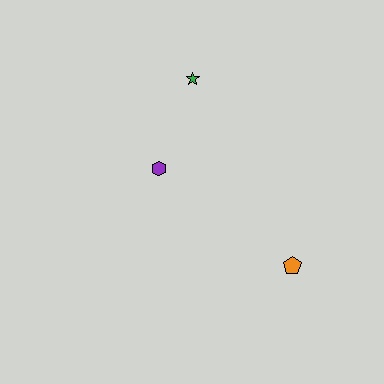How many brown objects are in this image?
There are no brown objects.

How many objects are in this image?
There are 3 objects.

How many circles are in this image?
There are no circles.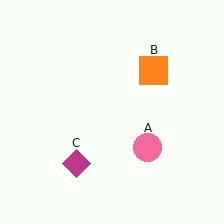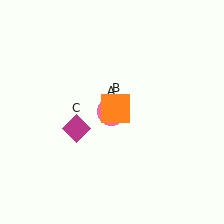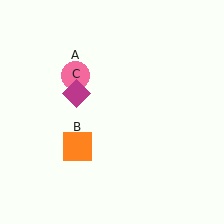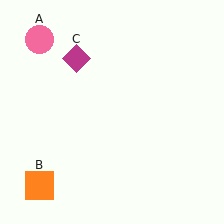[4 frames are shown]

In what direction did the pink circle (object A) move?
The pink circle (object A) moved up and to the left.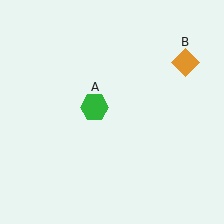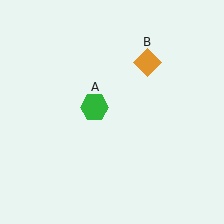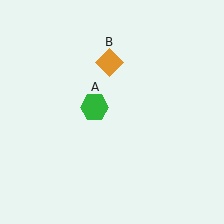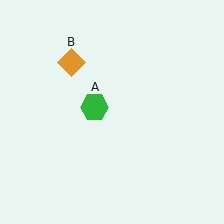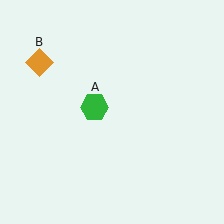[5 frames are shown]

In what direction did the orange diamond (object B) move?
The orange diamond (object B) moved left.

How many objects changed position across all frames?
1 object changed position: orange diamond (object B).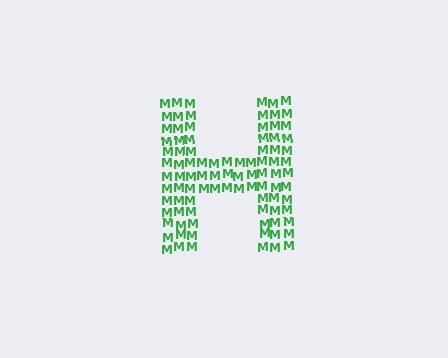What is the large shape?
The large shape is the letter H.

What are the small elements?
The small elements are letter M's.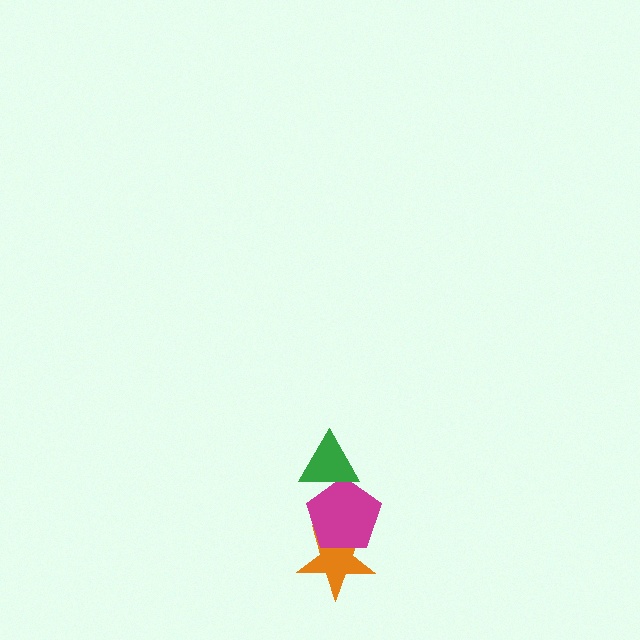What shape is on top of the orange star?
The magenta pentagon is on top of the orange star.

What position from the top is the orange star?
The orange star is 3rd from the top.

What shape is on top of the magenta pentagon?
The green triangle is on top of the magenta pentagon.